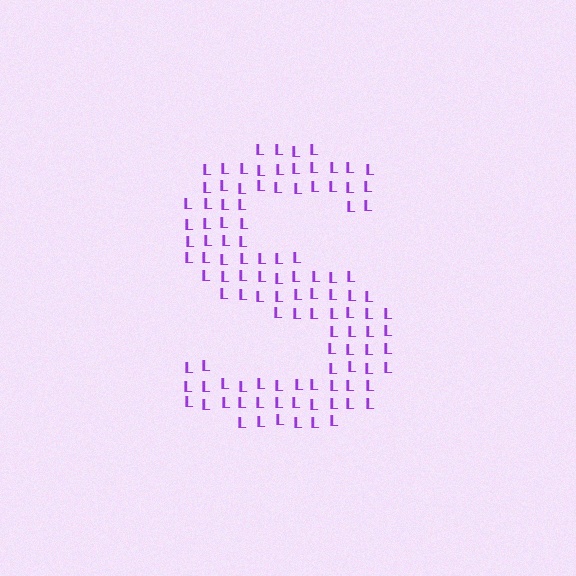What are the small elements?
The small elements are letter L's.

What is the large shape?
The large shape is the letter S.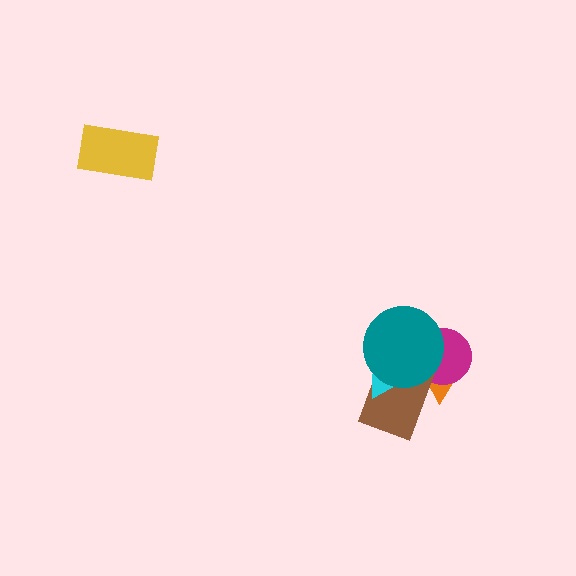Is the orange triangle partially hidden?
Yes, it is partially covered by another shape.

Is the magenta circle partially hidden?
Yes, it is partially covered by another shape.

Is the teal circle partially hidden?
No, no other shape covers it.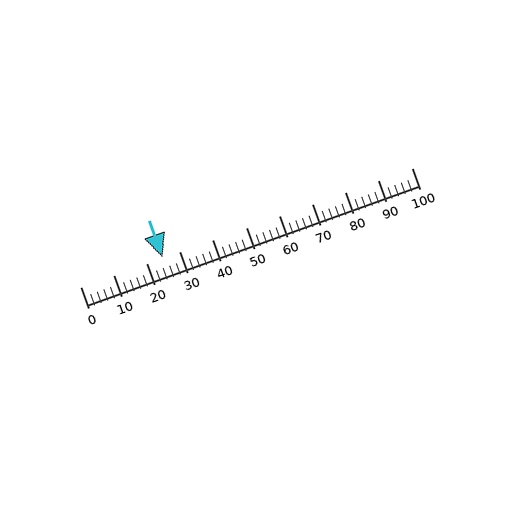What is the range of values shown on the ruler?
The ruler shows values from 0 to 100.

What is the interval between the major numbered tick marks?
The major tick marks are spaced 10 units apart.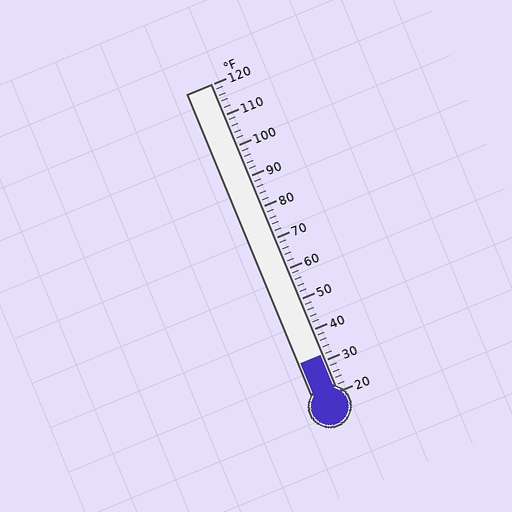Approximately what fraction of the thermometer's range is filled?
The thermometer is filled to approximately 10% of its range.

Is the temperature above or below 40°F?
The temperature is below 40°F.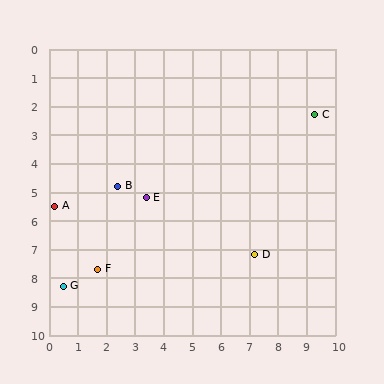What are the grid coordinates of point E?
Point E is at approximately (3.4, 5.2).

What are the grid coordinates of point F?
Point F is at approximately (1.7, 7.7).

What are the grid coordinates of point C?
Point C is at approximately (9.3, 2.3).